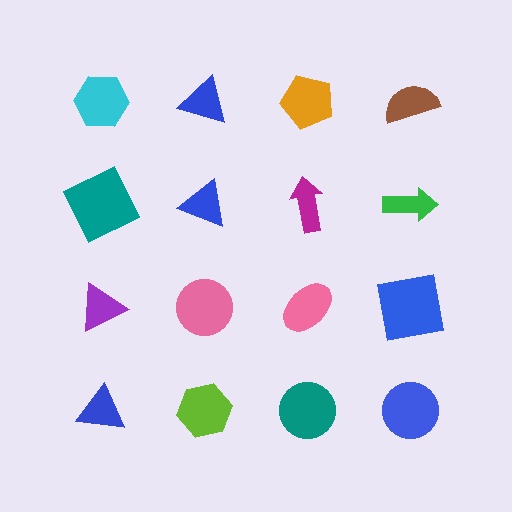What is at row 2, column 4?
A green arrow.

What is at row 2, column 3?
A magenta arrow.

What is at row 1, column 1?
A cyan hexagon.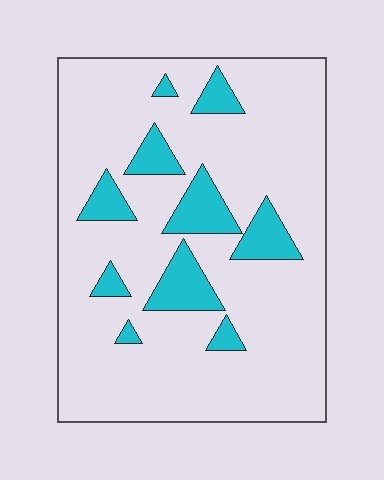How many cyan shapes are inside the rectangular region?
10.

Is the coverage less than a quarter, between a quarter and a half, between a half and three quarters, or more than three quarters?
Less than a quarter.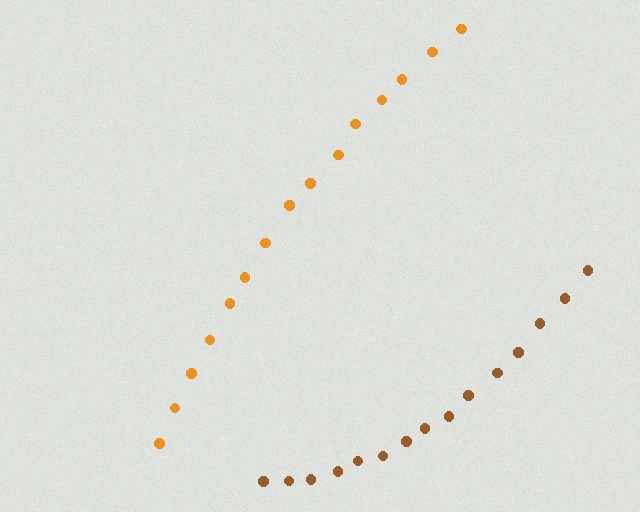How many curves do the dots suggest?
There are 2 distinct paths.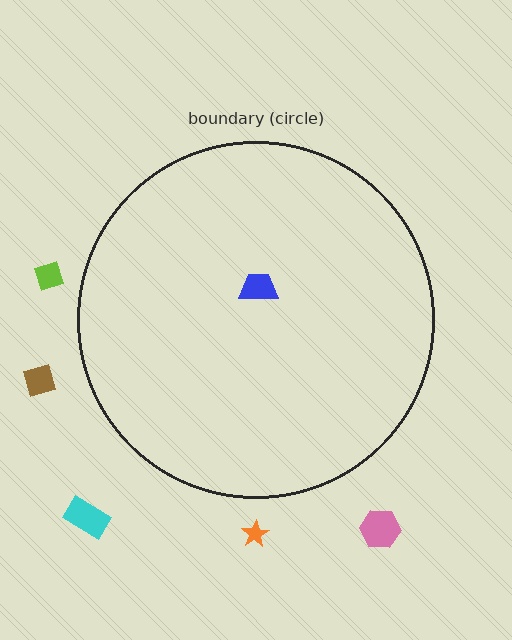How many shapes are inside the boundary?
1 inside, 5 outside.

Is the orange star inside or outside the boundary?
Outside.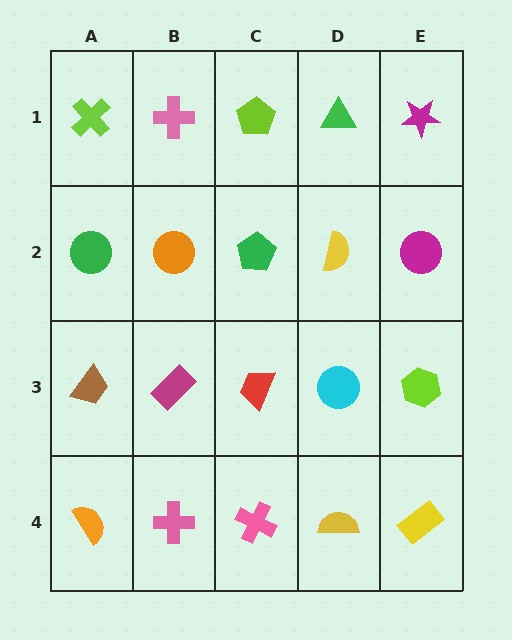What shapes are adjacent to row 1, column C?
A green pentagon (row 2, column C), a pink cross (row 1, column B), a green triangle (row 1, column D).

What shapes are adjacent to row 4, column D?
A cyan circle (row 3, column D), a pink cross (row 4, column C), a yellow rectangle (row 4, column E).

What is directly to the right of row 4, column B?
A pink cross.